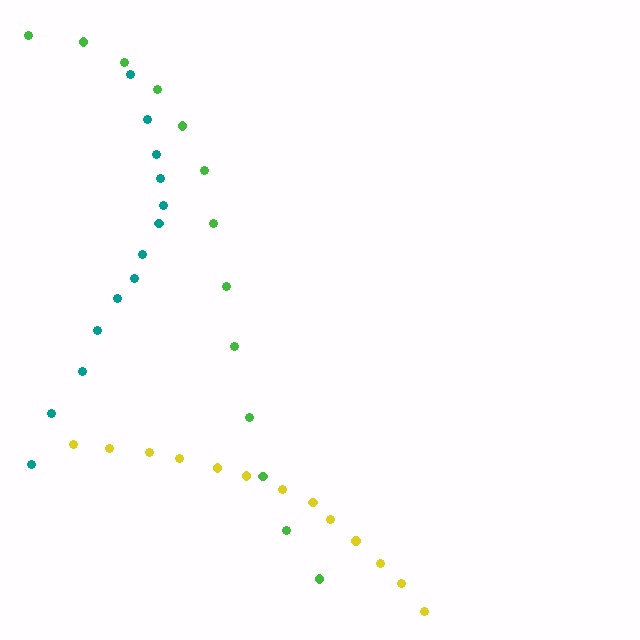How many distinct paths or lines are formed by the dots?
There are 3 distinct paths.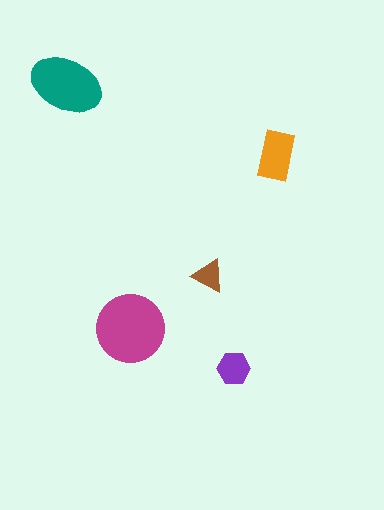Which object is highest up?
The teal ellipse is topmost.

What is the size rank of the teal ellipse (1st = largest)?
2nd.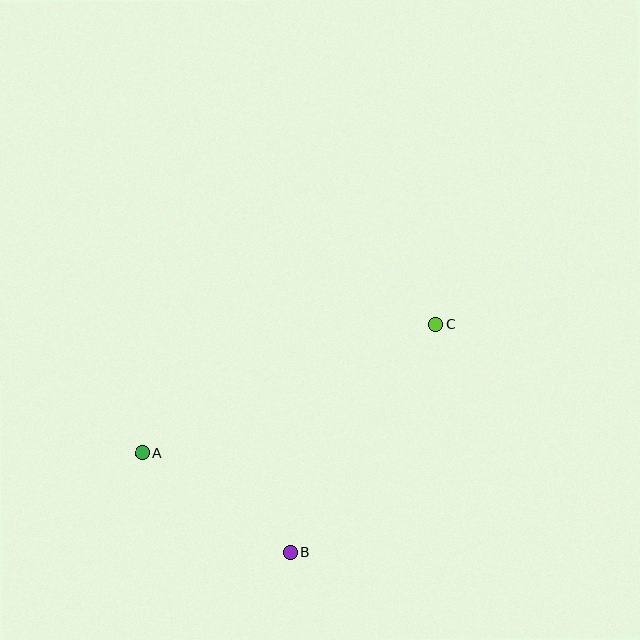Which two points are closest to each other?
Points A and B are closest to each other.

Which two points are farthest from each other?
Points A and C are farthest from each other.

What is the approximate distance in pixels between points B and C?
The distance between B and C is approximately 271 pixels.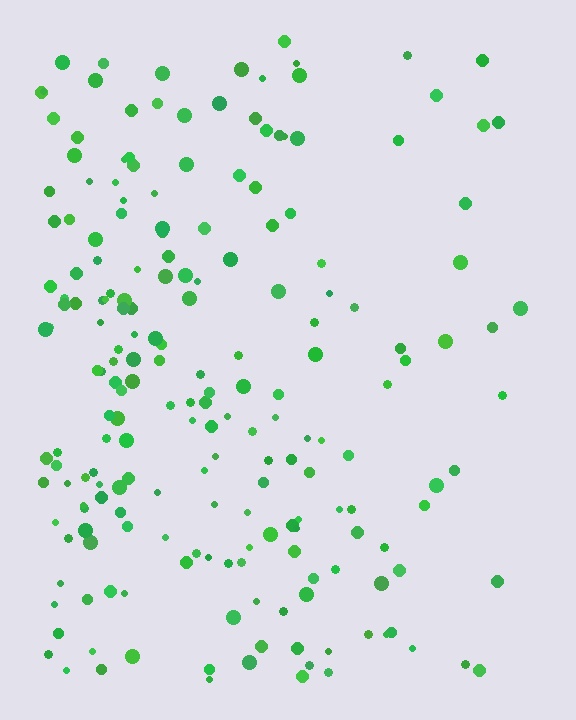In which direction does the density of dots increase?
From right to left, with the left side densest.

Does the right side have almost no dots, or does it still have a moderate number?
Still a moderate number, just noticeably fewer than the left.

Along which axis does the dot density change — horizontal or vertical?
Horizontal.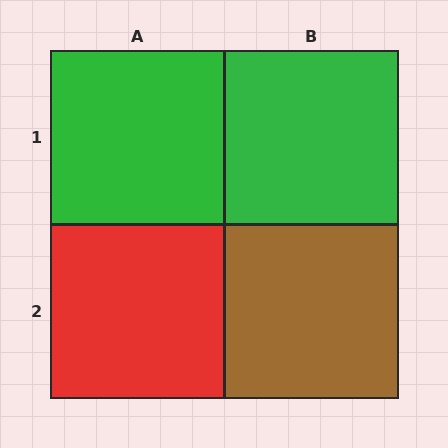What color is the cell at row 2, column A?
Red.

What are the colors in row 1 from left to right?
Green, green.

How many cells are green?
2 cells are green.